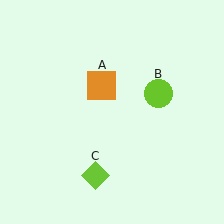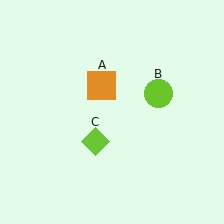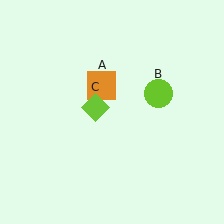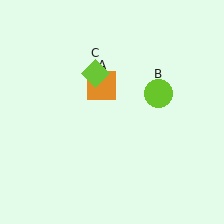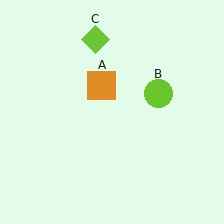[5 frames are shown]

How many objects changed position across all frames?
1 object changed position: lime diamond (object C).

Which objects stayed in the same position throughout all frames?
Orange square (object A) and lime circle (object B) remained stationary.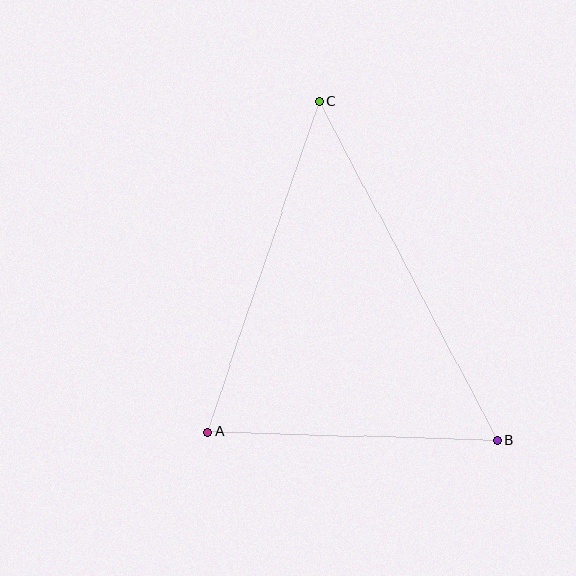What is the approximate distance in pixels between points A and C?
The distance between A and C is approximately 349 pixels.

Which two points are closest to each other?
Points A and B are closest to each other.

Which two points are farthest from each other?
Points B and C are farthest from each other.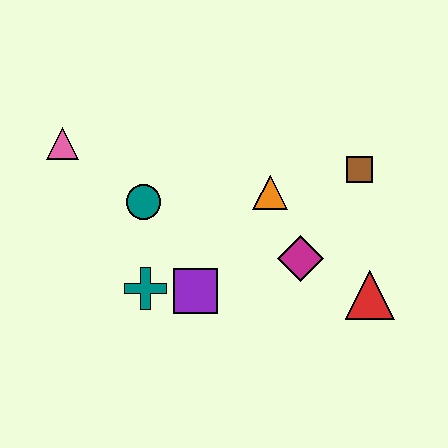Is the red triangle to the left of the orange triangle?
No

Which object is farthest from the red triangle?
The pink triangle is farthest from the red triangle.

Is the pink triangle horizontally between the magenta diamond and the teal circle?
No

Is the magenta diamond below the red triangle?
No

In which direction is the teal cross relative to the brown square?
The teal cross is to the left of the brown square.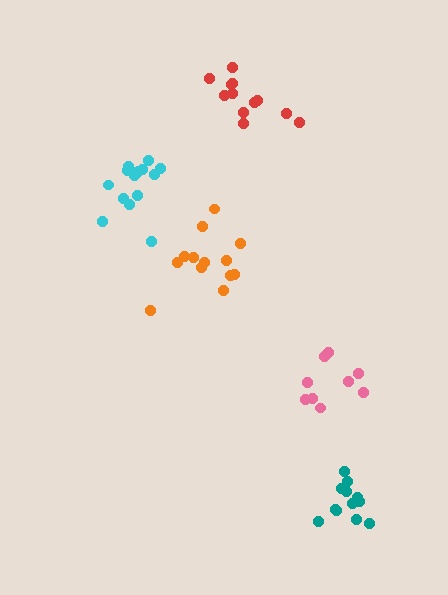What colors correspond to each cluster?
The clusters are colored: cyan, teal, pink, red, orange.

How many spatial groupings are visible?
There are 5 spatial groupings.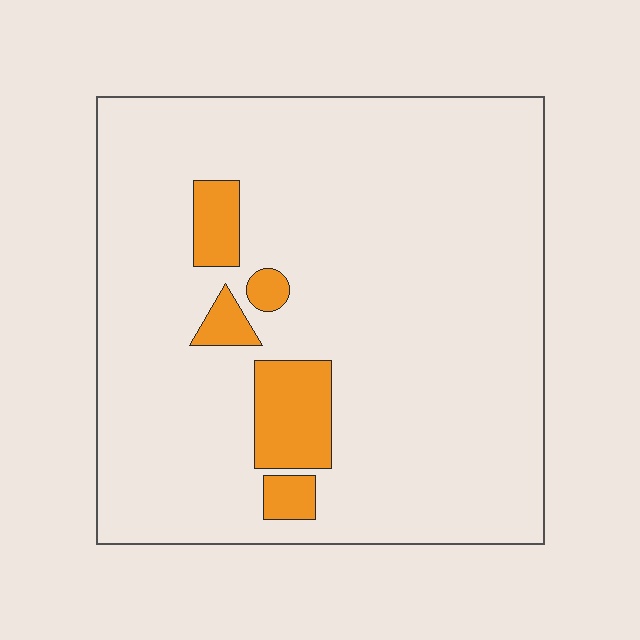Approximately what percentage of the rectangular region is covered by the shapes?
Approximately 10%.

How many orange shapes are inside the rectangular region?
5.